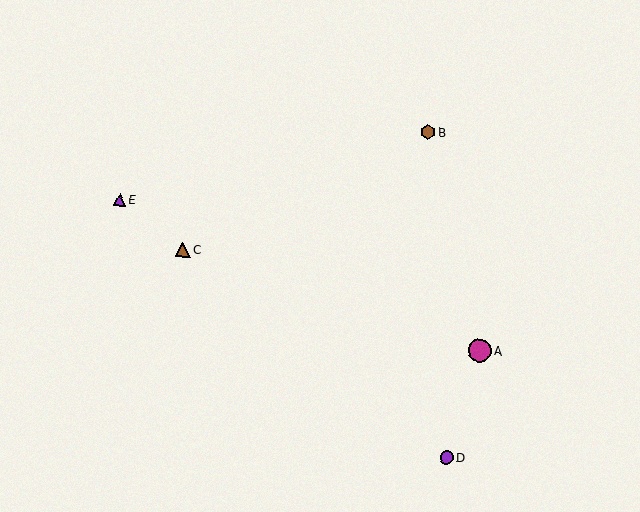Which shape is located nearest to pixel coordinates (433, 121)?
The brown hexagon (labeled B) at (428, 132) is nearest to that location.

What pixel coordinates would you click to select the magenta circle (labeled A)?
Click at (480, 351) to select the magenta circle A.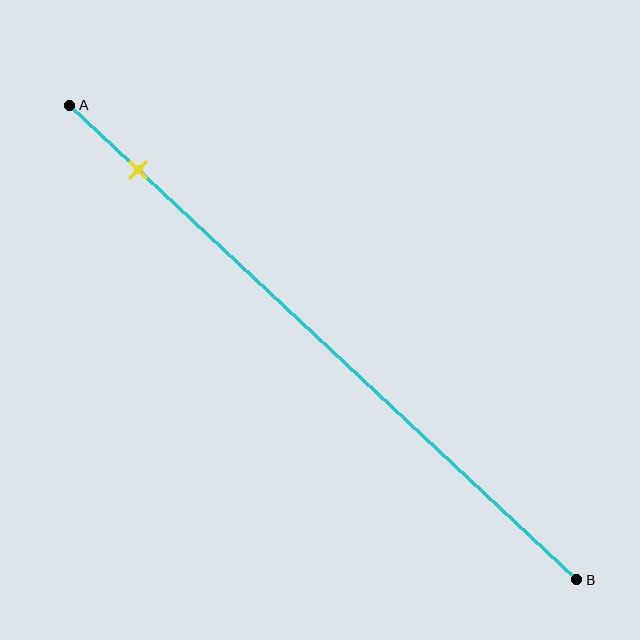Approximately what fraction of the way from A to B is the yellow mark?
The yellow mark is approximately 15% of the way from A to B.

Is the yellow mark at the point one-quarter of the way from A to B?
No, the mark is at about 15% from A, not at the 25% one-quarter point.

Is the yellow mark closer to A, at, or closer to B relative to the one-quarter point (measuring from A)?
The yellow mark is closer to point A than the one-quarter point of segment AB.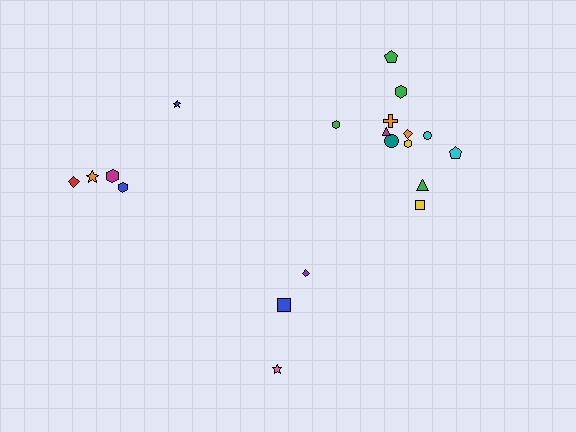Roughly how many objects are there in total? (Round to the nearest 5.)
Roughly 20 objects in total.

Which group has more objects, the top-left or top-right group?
The top-right group.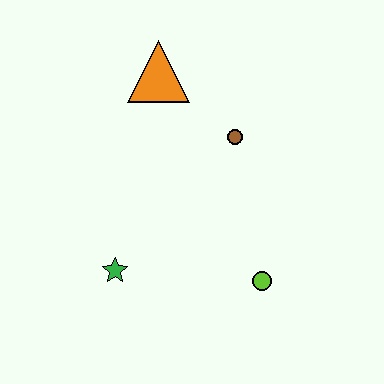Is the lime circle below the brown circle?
Yes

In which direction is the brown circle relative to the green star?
The brown circle is above the green star.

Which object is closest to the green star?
The lime circle is closest to the green star.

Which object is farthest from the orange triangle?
The lime circle is farthest from the orange triangle.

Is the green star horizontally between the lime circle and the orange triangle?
No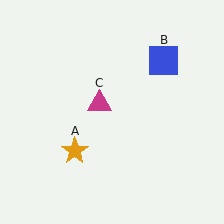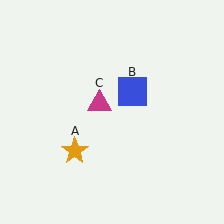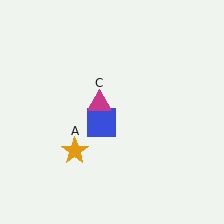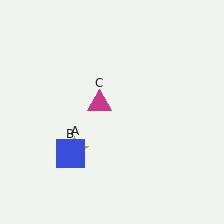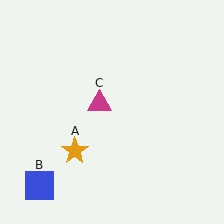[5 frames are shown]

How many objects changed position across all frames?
1 object changed position: blue square (object B).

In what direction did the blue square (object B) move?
The blue square (object B) moved down and to the left.